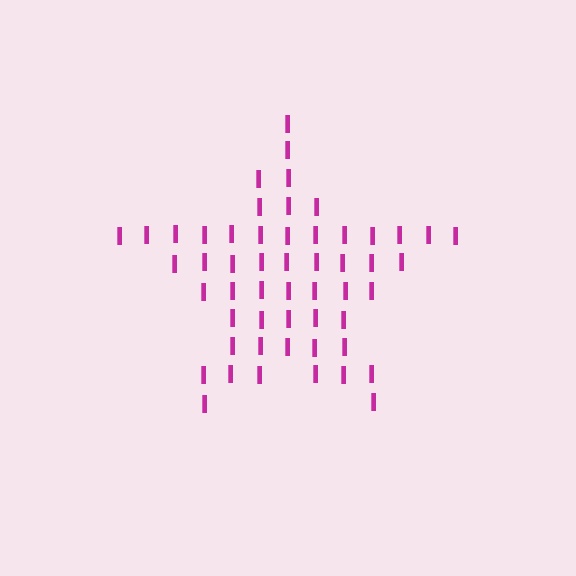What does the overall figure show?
The overall figure shows a star.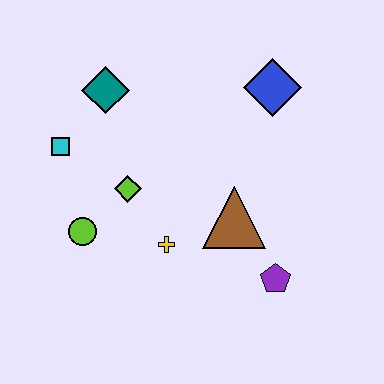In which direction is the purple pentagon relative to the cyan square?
The purple pentagon is to the right of the cyan square.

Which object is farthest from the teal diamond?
The purple pentagon is farthest from the teal diamond.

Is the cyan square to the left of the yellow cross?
Yes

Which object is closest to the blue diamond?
The brown triangle is closest to the blue diamond.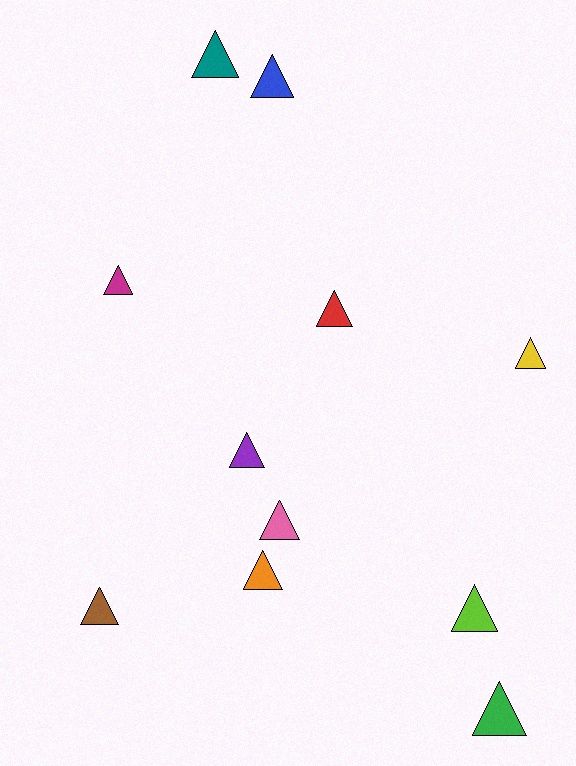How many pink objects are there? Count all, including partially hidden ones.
There is 1 pink object.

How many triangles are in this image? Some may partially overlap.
There are 11 triangles.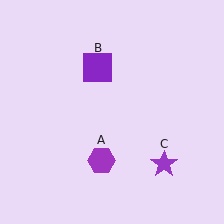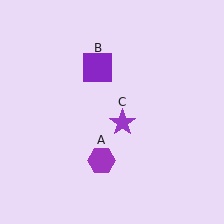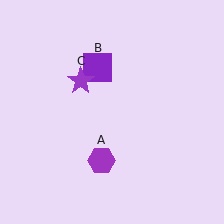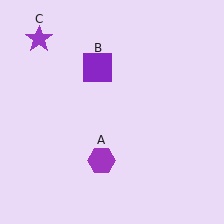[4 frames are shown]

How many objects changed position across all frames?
1 object changed position: purple star (object C).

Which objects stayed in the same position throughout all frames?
Purple hexagon (object A) and purple square (object B) remained stationary.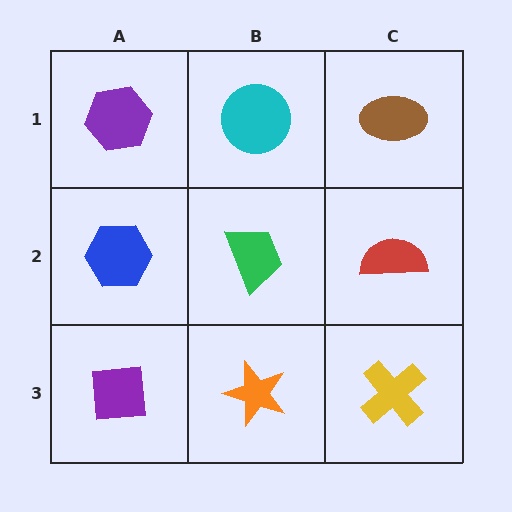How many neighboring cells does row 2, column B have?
4.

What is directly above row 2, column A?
A purple hexagon.